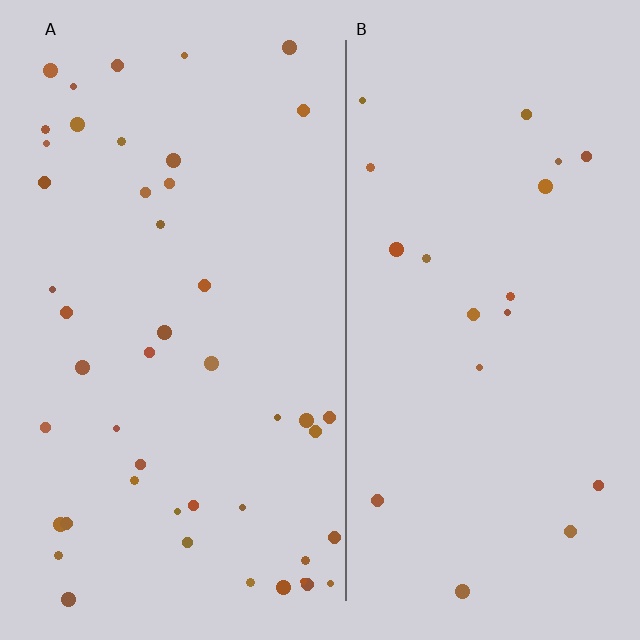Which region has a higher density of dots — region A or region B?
A (the left).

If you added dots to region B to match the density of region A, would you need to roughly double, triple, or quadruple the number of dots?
Approximately double.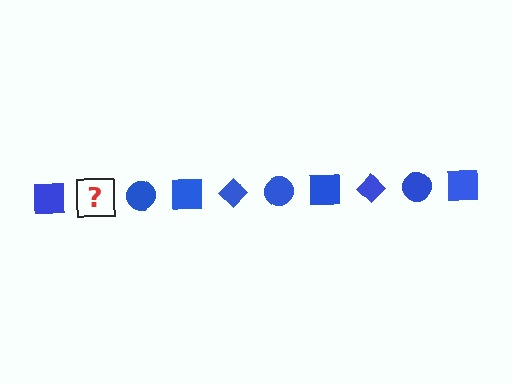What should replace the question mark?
The question mark should be replaced with a blue diamond.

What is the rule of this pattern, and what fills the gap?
The rule is that the pattern cycles through square, diamond, circle shapes in blue. The gap should be filled with a blue diamond.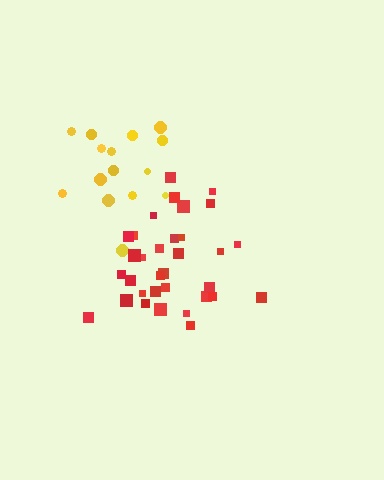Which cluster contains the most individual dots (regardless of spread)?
Red (33).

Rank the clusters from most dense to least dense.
red, yellow.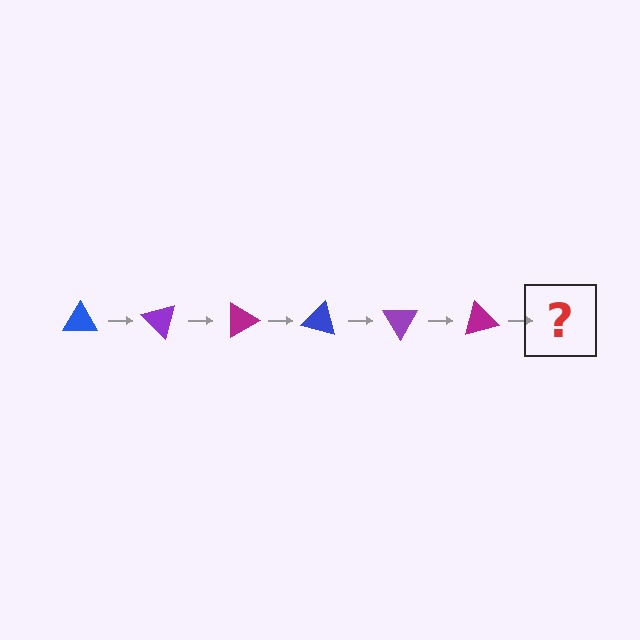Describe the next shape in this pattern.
It should be a blue triangle, rotated 270 degrees from the start.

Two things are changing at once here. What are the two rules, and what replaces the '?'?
The two rules are that it rotates 45 degrees each step and the color cycles through blue, purple, and magenta. The '?' should be a blue triangle, rotated 270 degrees from the start.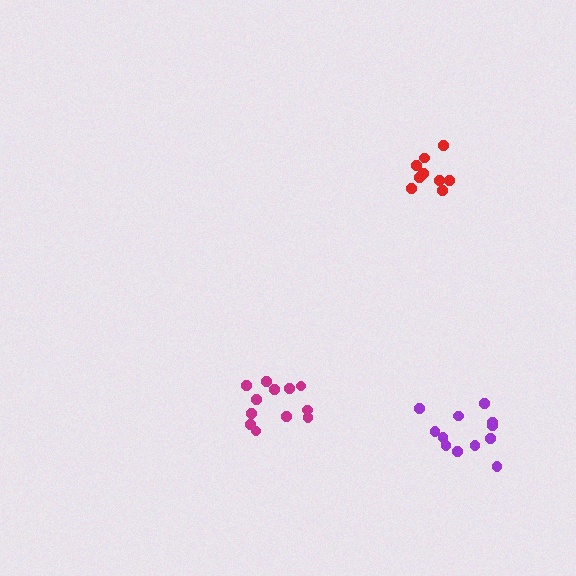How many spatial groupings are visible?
There are 3 spatial groupings.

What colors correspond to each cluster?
The clusters are colored: red, magenta, purple.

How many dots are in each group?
Group 1: 9 dots, Group 2: 12 dots, Group 3: 12 dots (33 total).